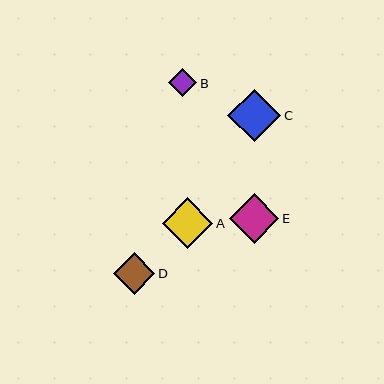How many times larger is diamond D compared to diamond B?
Diamond D is approximately 1.5 times the size of diamond B.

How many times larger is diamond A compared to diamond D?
Diamond A is approximately 1.2 times the size of diamond D.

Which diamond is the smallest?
Diamond B is the smallest with a size of approximately 28 pixels.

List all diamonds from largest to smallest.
From largest to smallest: C, A, E, D, B.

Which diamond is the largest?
Diamond C is the largest with a size of approximately 53 pixels.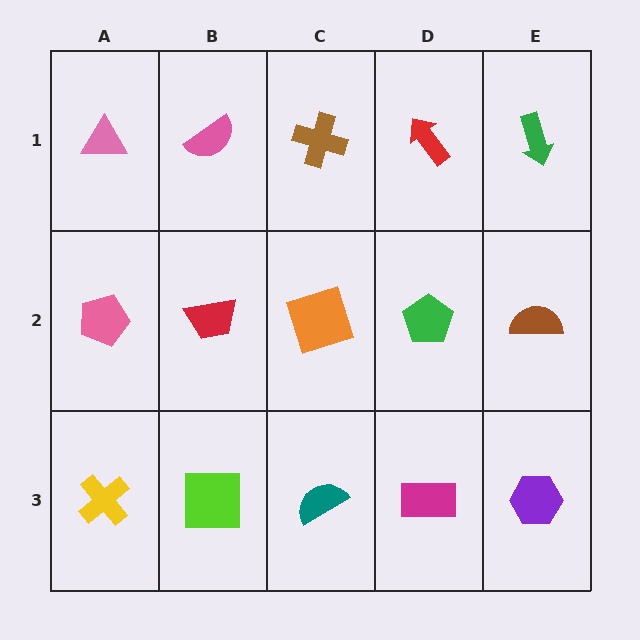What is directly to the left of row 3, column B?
A yellow cross.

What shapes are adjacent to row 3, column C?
An orange square (row 2, column C), a lime square (row 3, column B), a magenta rectangle (row 3, column D).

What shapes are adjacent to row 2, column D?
A red arrow (row 1, column D), a magenta rectangle (row 3, column D), an orange square (row 2, column C), a brown semicircle (row 2, column E).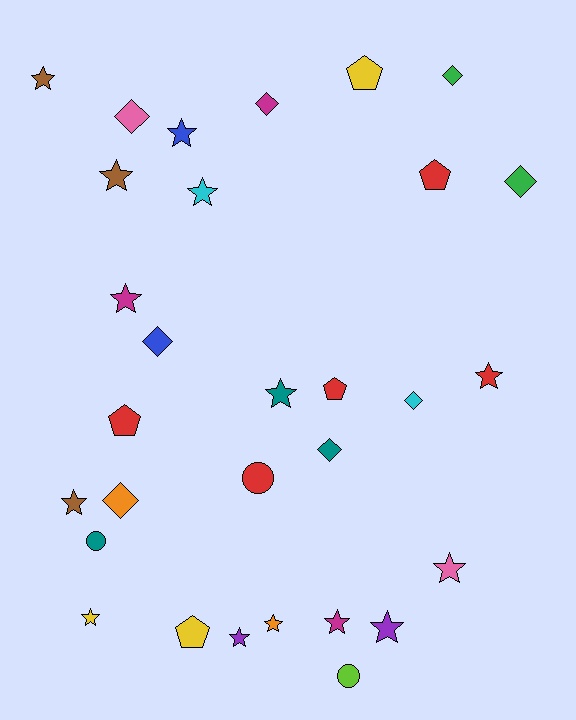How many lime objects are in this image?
There is 1 lime object.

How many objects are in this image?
There are 30 objects.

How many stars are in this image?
There are 14 stars.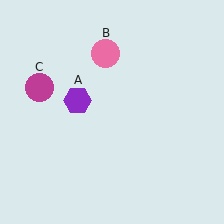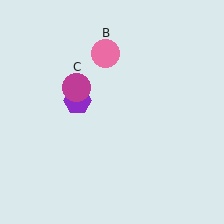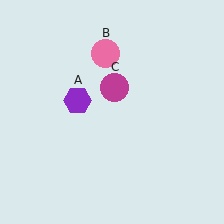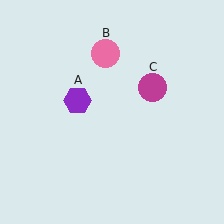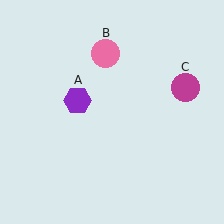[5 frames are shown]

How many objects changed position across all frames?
1 object changed position: magenta circle (object C).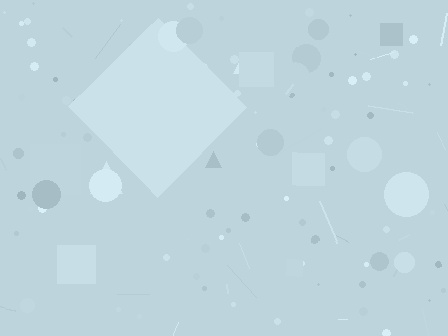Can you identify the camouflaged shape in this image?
The camouflaged shape is a diamond.